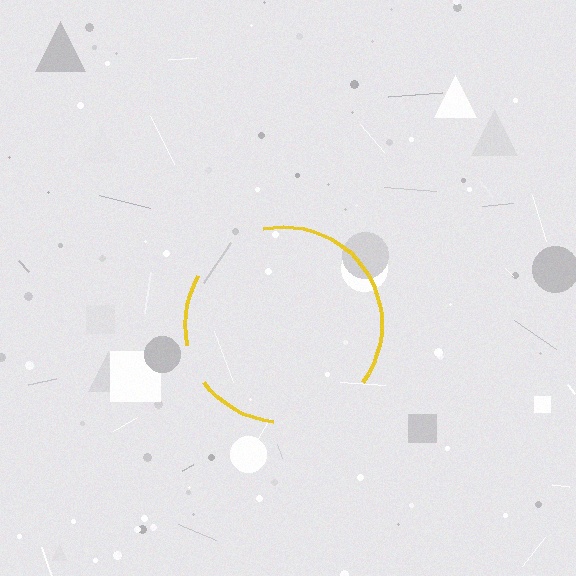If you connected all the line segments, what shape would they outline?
They would outline a circle.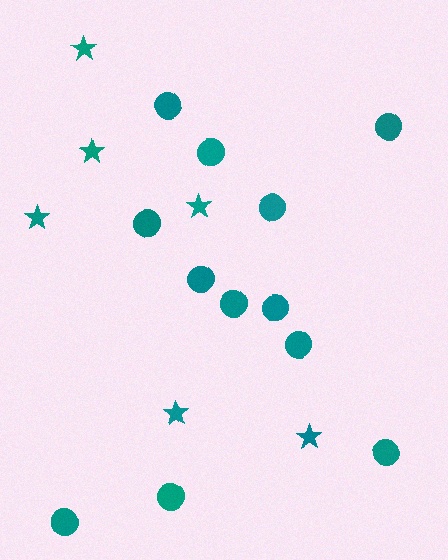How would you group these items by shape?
There are 2 groups: one group of stars (6) and one group of circles (12).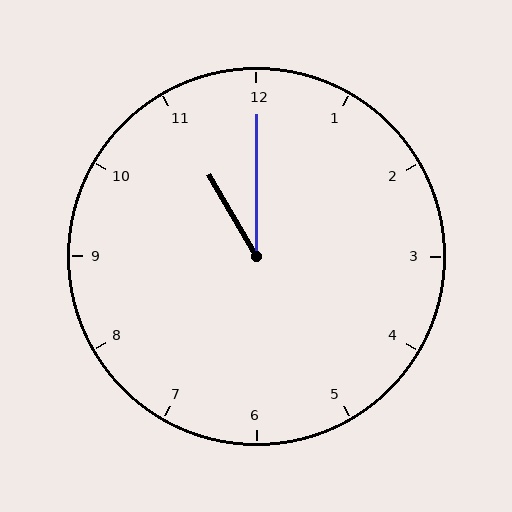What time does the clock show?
11:00.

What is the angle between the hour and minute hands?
Approximately 30 degrees.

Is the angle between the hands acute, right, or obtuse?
It is acute.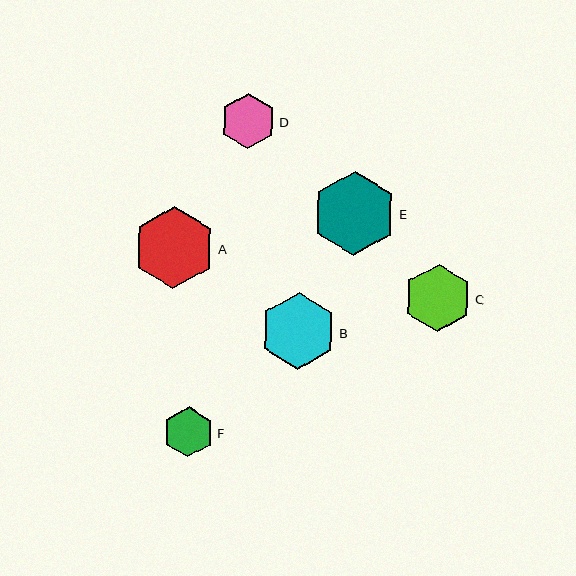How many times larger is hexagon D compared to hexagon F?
Hexagon D is approximately 1.1 times the size of hexagon F.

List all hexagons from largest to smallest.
From largest to smallest: E, A, B, C, D, F.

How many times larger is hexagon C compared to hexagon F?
Hexagon C is approximately 1.3 times the size of hexagon F.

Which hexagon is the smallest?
Hexagon F is the smallest with a size of approximately 50 pixels.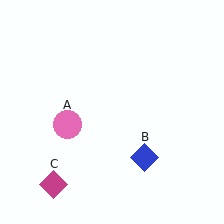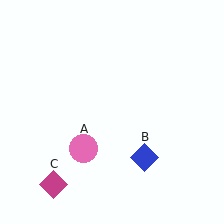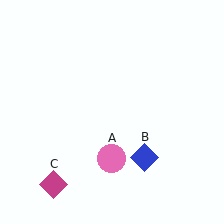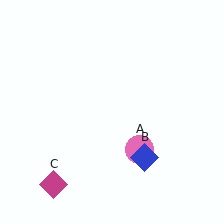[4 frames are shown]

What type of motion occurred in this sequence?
The pink circle (object A) rotated counterclockwise around the center of the scene.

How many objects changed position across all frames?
1 object changed position: pink circle (object A).